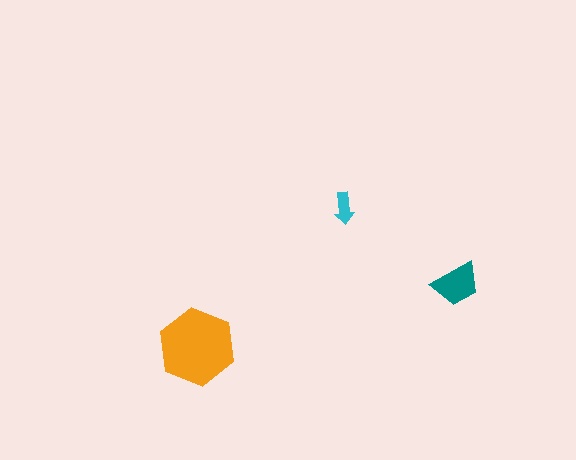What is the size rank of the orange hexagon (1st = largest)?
1st.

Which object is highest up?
The cyan arrow is topmost.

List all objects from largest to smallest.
The orange hexagon, the teal trapezoid, the cyan arrow.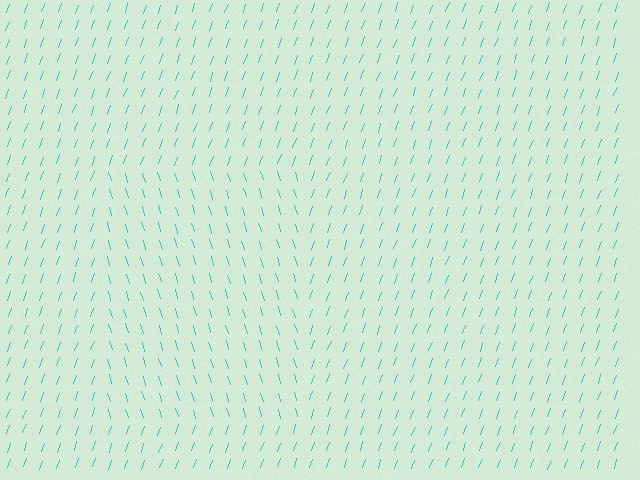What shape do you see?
I see a rectangle.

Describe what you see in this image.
The image is filled with small cyan line segments. A rectangle region in the image has lines oriented differently from the surrounding lines, creating a visible texture boundary.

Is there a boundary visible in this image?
Yes, there is a texture boundary formed by a change in line orientation.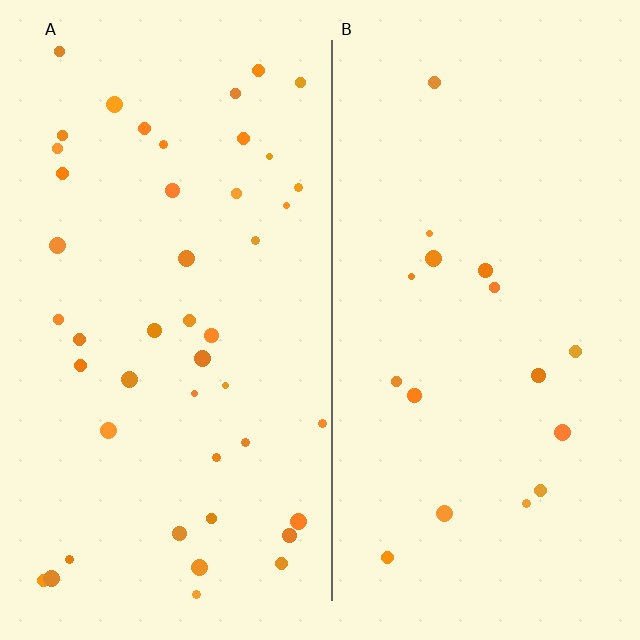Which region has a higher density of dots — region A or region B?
A (the left).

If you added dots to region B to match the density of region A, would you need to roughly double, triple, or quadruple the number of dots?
Approximately triple.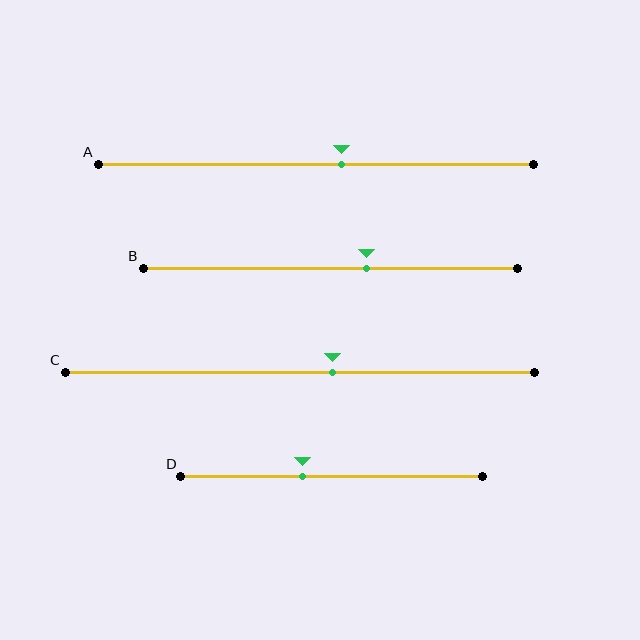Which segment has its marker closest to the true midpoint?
Segment A has its marker closest to the true midpoint.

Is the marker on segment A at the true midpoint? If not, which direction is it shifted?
No, the marker on segment A is shifted to the right by about 6% of the segment length.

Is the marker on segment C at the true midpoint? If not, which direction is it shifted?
No, the marker on segment C is shifted to the right by about 7% of the segment length.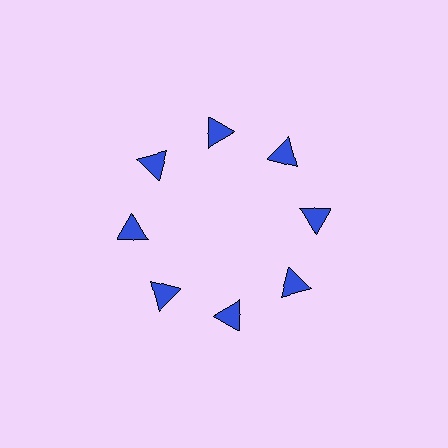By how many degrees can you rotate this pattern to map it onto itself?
The pattern maps onto itself every 45 degrees of rotation.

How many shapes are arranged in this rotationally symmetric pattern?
There are 8 shapes, arranged in 8 groups of 1.